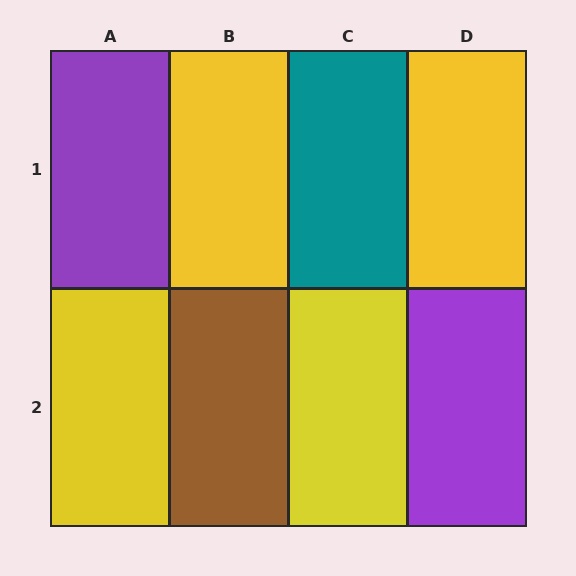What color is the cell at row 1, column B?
Yellow.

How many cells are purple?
2 cells are purple.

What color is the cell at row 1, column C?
Teal.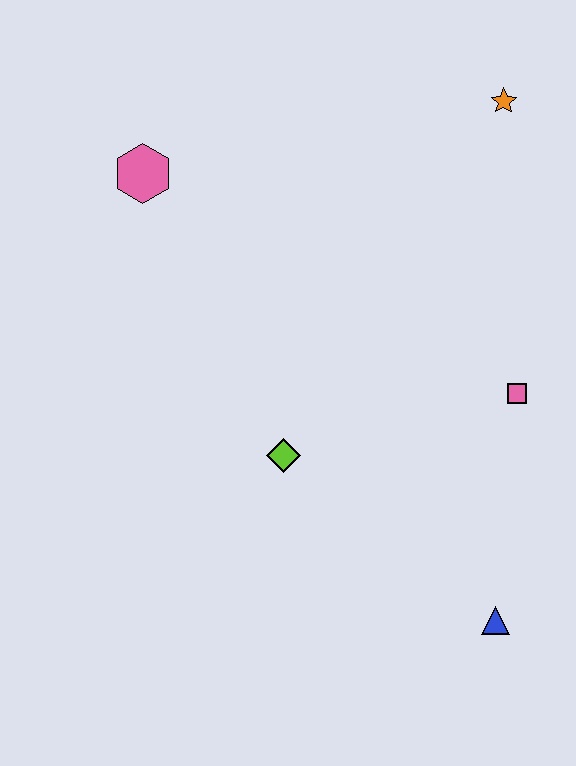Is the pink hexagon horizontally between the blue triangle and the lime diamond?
No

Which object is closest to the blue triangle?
The pink square is closest to the blue triangle.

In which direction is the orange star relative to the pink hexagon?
The orange star is to the right of the pink hexagon.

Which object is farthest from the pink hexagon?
The blue triangle is farthest from the pink hexagon.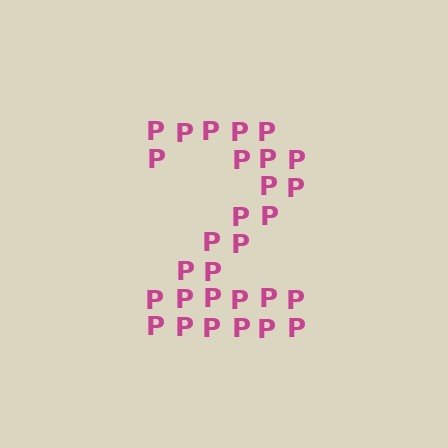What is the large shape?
The large shape is the digit 2.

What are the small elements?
The small elements are letter P's.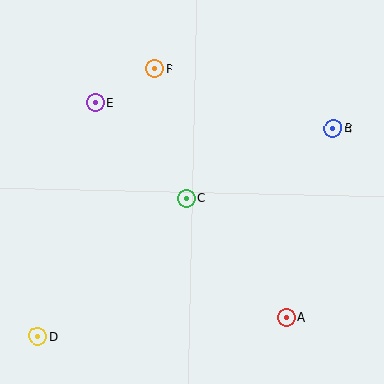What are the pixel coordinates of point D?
Point D is at (38, 336).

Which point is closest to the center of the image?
Point C at (186, 198) is closest to the center.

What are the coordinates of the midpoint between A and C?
The midpoint between A and C is at (236, 258).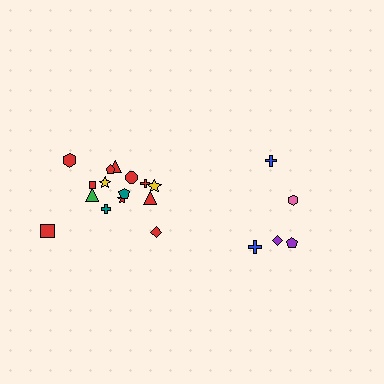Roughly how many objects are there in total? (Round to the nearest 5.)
Roughly 20 objects in total.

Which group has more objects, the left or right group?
The left group.